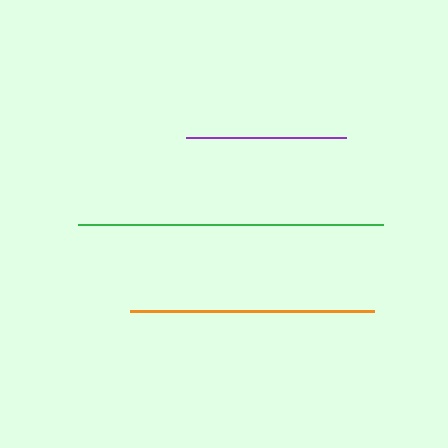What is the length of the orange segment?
The orange segment is approximately 245 pixels long.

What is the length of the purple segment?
The purple segment is approximately 160 pixels long.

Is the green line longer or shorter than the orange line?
The green line is longer than the orange line.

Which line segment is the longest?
The green line is the longest at approximately 305 pixels.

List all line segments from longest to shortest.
From longest to shortest: green, orange, purple.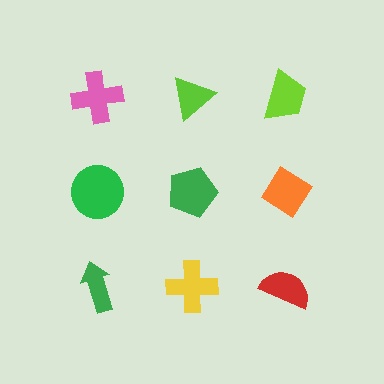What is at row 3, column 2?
A yellow cross.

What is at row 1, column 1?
A pink cross.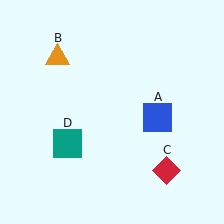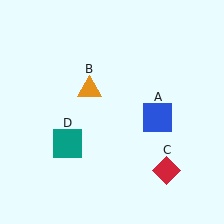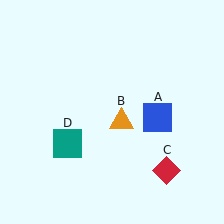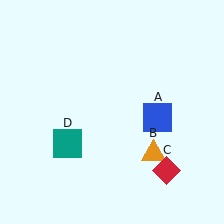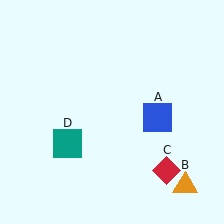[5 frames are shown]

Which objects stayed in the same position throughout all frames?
Blue square (object A) and red diamond (object C) and teal square (object D) remained stationary.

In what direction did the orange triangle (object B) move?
The orange triangle (object B) moved down and to the right.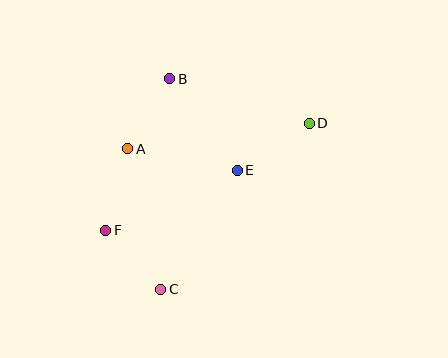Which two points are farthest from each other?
Points D and F are farthest from each other.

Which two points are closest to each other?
Points C and F are closest to each other.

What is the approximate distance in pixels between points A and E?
The distance between A and E is approximately 112 pixels.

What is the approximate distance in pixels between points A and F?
The distance between A and F is approximately 84 pixels.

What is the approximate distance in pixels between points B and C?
The distance between B and C is approximately 211 pixels.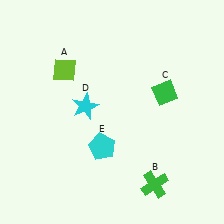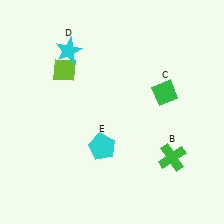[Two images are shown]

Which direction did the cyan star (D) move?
The cyan star (D) moved up.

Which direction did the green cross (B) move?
The green cross (B) moved up.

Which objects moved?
The objects that moved are: the green cross (B), the cyan star (D).